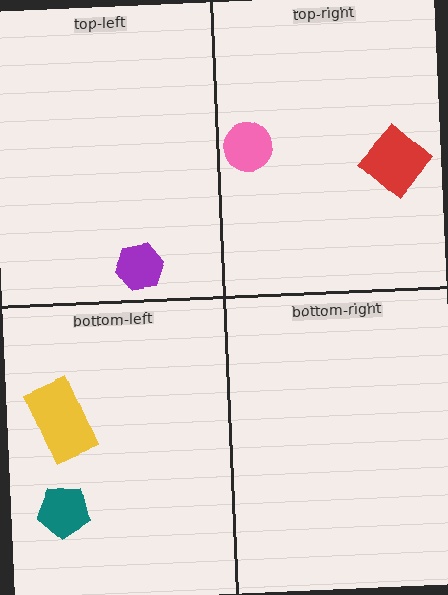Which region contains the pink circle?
The top-right region.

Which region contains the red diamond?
The top-right region.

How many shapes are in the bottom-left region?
2.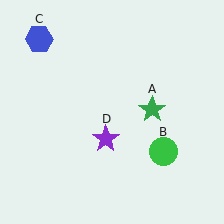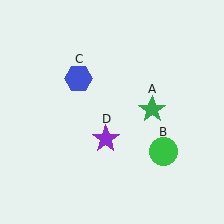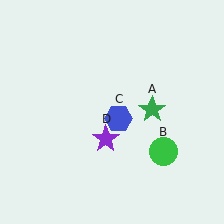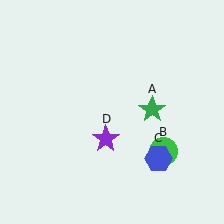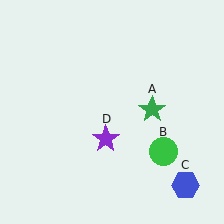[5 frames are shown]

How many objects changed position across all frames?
1 object changed position: blue hexagon (object C).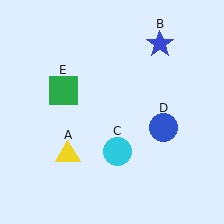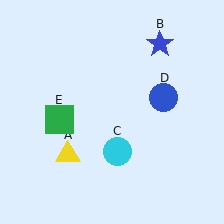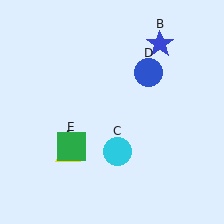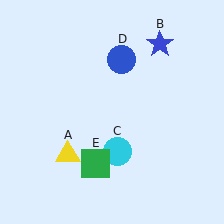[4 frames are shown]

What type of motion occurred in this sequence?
The blue circle (object D), green square (object E) rotated counterclockwise around the center of the scene.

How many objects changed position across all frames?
2 objects changed position: blue circle (object D), green square (object E).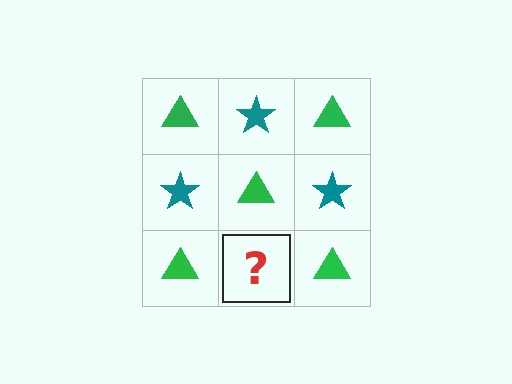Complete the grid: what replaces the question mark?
The question mark should be replaced with a teal star.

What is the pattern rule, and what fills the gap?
The rule is that it alternates green triangle and teal star in a checkerboard pattern. The gap should be filled with a teal star.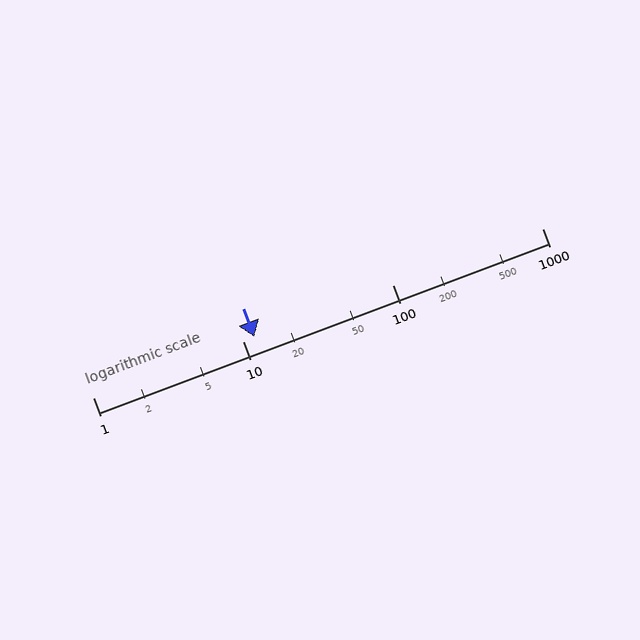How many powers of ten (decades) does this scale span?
The scale spans 3 decades, from 1 to 1000.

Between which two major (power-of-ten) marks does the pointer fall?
The pointer is between 10 and 100.